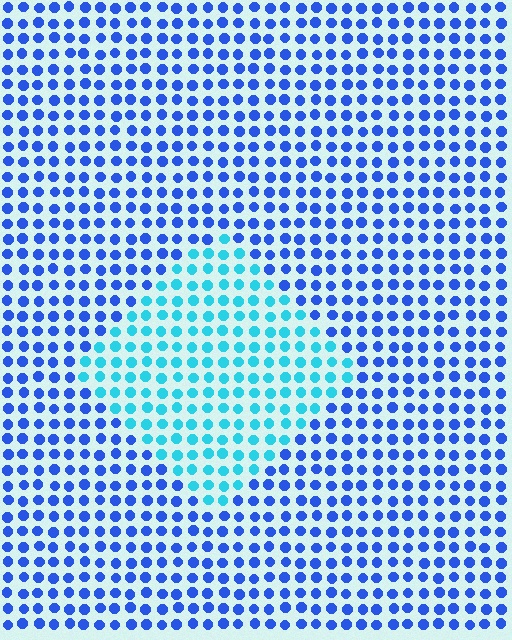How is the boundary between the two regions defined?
The boundary is defined purely by a slight shift in hue (about 40 degrees). Spacing, size, and orientation are identical on both sides.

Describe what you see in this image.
The image is filled with small blue elements in a uniform arrangement. A diamond-shaped region is visible where the elements are tinted to a slightly different hue, forming a subtle color boundary.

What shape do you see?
I see a diamond.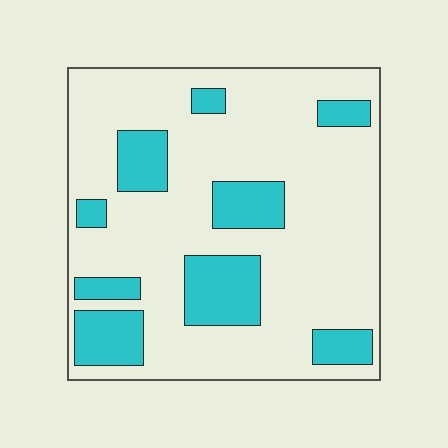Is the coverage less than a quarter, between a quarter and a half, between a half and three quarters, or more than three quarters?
Less than a quarter.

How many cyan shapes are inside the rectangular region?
9.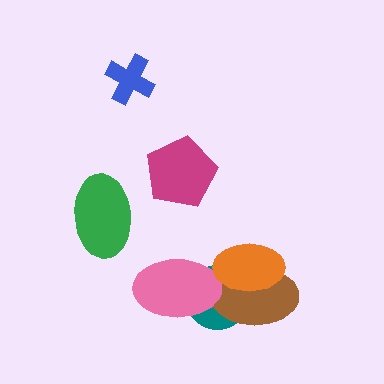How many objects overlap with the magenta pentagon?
0 objects overlap with the magenta pentagon.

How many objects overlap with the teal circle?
3 objects overlap with the teal circle.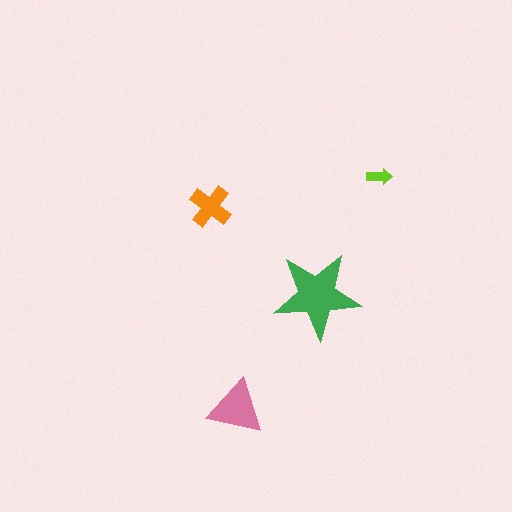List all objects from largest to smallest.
The green star, the pink triangle, the orange cross, the lime arrow.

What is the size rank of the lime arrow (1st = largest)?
4th.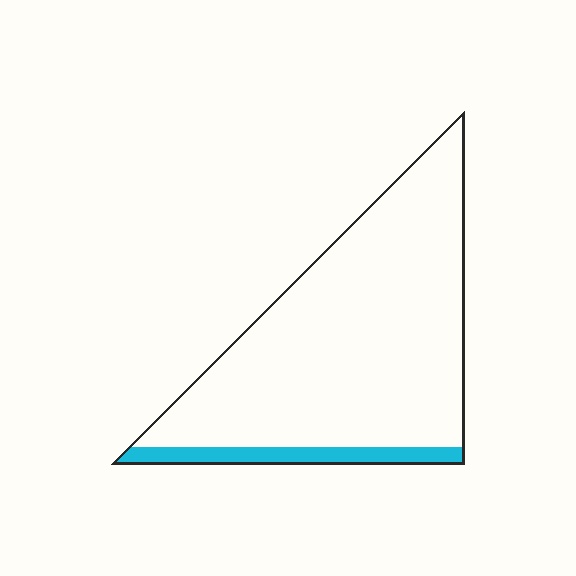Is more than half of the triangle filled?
No.